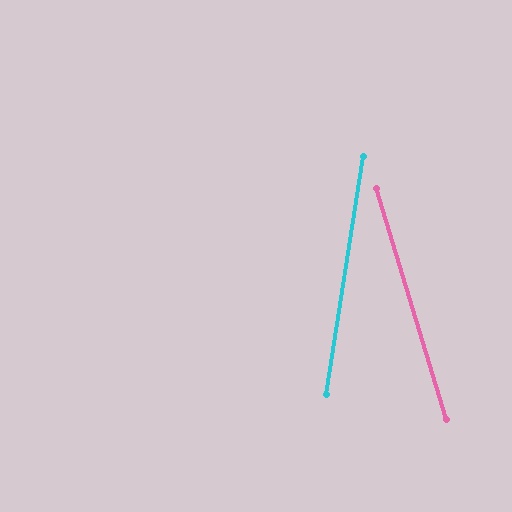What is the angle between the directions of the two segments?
Approximately 26 degrees.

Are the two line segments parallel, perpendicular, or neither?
Neither parallel nor perpendicular — they differ by about 26°.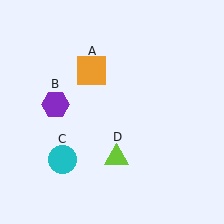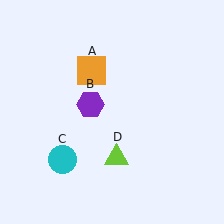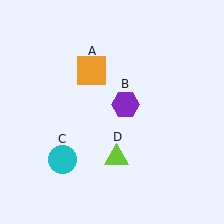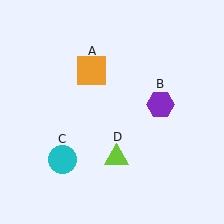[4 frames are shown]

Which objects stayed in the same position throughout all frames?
Orange square (object A) and cyan circle (object C) and lime triangle (object D) remained stationary.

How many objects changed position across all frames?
1 object changed position: purple hexagon (object B).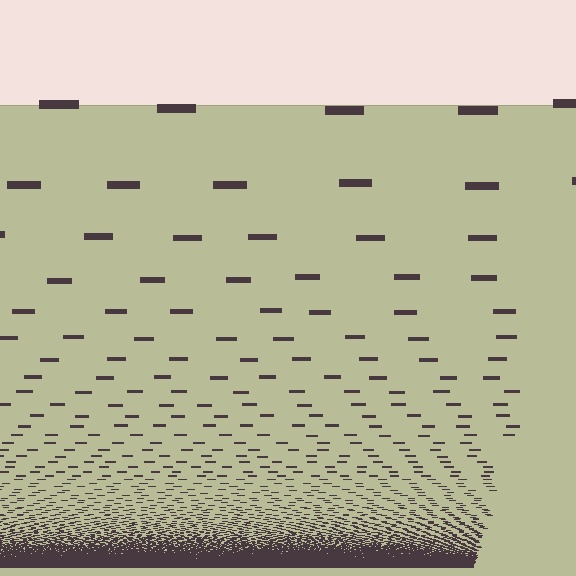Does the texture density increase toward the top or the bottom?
Density increases toward the bottom.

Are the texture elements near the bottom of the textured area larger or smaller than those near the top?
Smaller. The gradient is inverted — elements near the bottom are smaller and denser.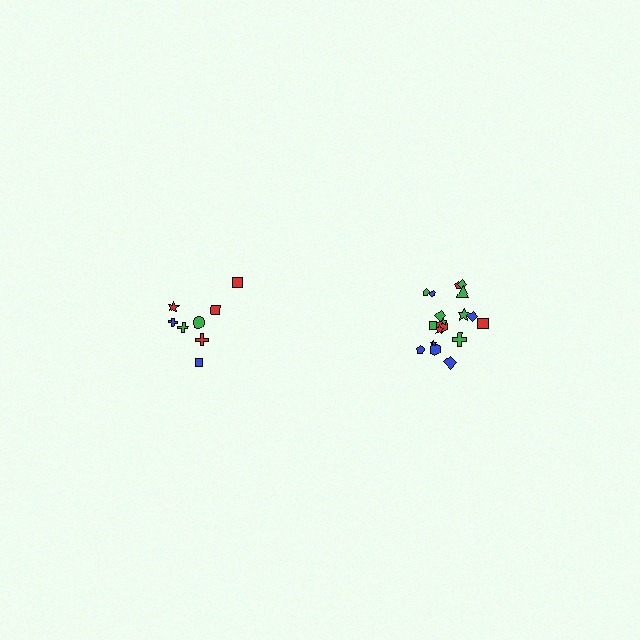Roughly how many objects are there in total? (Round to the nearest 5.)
Roughly 25 objects in total.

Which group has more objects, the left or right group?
The right group.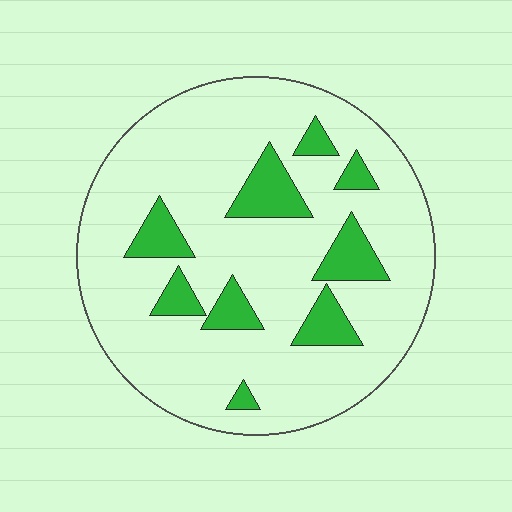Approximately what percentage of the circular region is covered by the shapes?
Approximately 15%.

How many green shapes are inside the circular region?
9.